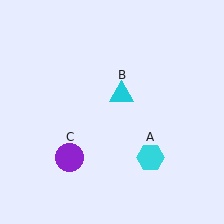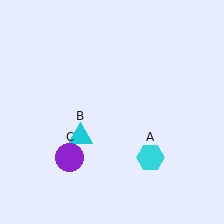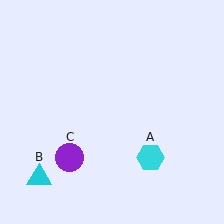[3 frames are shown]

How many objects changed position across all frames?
1 object changed position: cyan triangle (object B).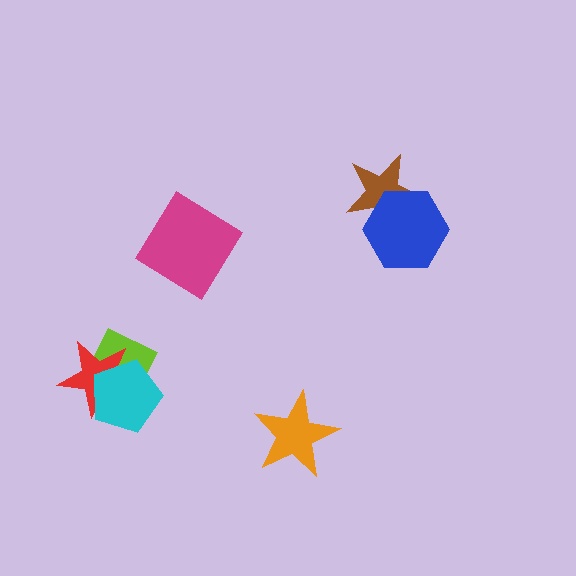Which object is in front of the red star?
The cyan pentagon is in front of the red star.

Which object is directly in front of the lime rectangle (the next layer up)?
The red star is directly in front of the lime rectangle.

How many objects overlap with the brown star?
1 object overlaps with the brown star.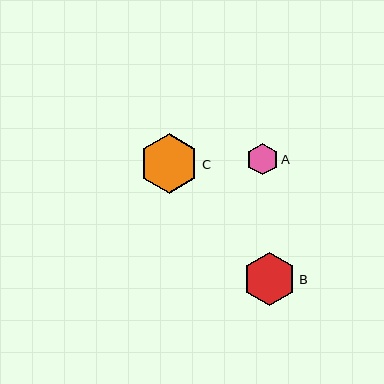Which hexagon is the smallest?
Hexagon A is the smallest with a size of approximately 31 pixels.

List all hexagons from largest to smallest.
From largest to smallest: C, B, A.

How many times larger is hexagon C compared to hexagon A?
Hexagon C is approximately 1.9 times the size of hexagon A.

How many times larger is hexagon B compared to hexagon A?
Hexagon B is approximately 1.7 times the size of hexagon A.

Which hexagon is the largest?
Hexagon C is the largest with a size of approximately 59 pixels.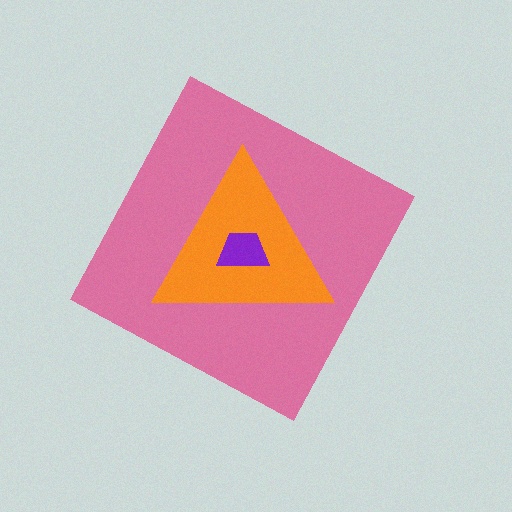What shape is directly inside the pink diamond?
The orange triangle.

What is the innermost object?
The purple trapezoid.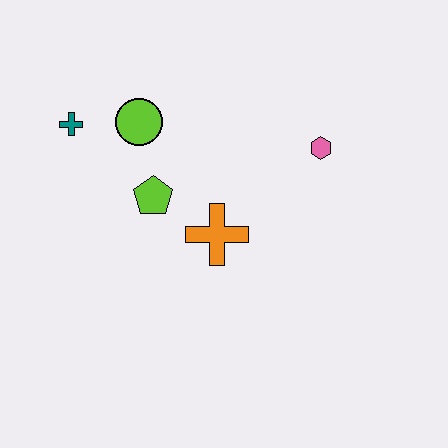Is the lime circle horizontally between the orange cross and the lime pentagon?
No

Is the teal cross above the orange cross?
Yes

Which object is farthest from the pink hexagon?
The teal cross is farthest from the pink hexagon.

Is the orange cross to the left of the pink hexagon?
Yes